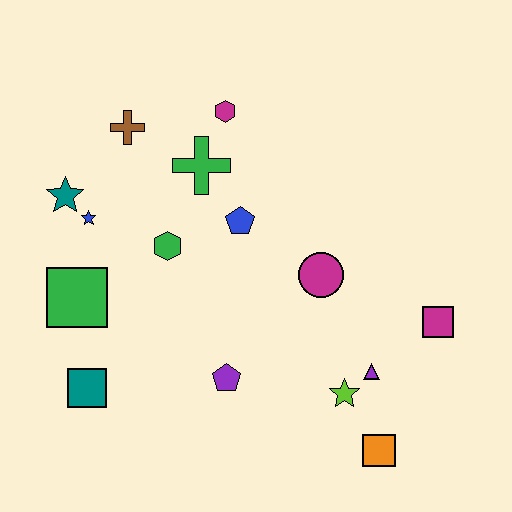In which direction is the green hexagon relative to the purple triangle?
The green hexagon is to the left of the purple triangle.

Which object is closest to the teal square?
The green square is closest to the teal square.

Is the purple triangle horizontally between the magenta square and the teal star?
Yes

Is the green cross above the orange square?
Yes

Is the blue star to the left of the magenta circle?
Yes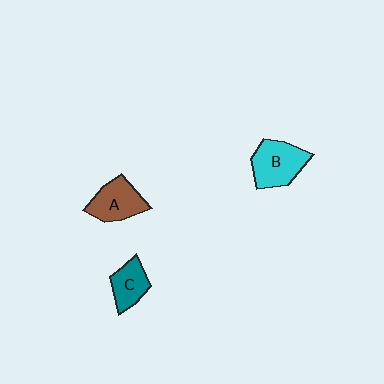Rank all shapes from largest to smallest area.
From largest to smallest: B (cyan), A (brown), C (teal).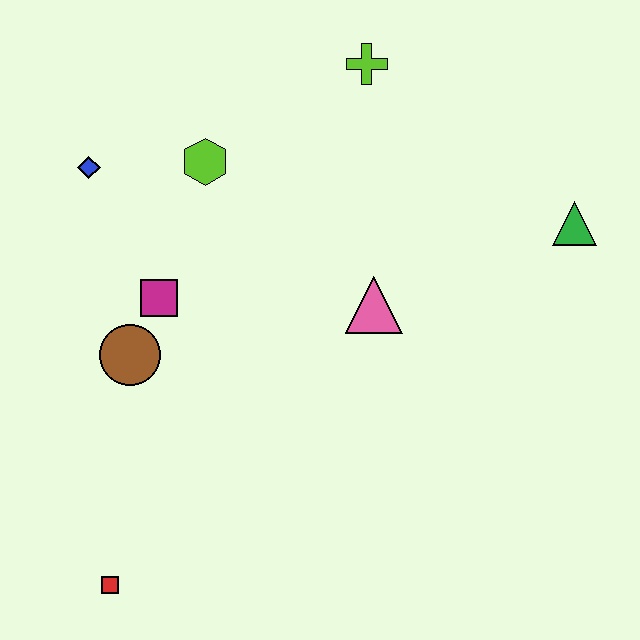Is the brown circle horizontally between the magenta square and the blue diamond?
Yes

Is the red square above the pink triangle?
No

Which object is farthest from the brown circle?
The green triangle is farthest from the brown circle.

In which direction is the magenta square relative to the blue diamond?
The magenta square is below the blue diamond.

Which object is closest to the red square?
The brown circle is closest to the red square.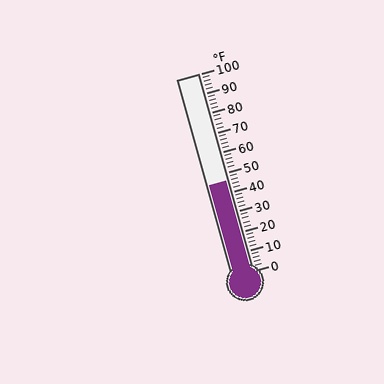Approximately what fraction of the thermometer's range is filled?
The thermometer is filled to approximately 45% of its range.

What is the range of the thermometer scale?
The thermometer scale ranges from 0°F to 100°F.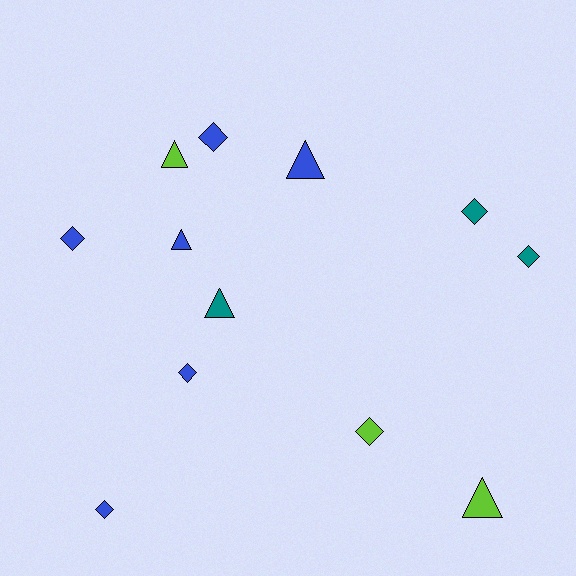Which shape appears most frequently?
Diamond, with 7 objects.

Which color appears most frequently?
Blue, with 6 objects.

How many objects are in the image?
There are 12 objects.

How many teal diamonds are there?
There are 2 teal diamonds.